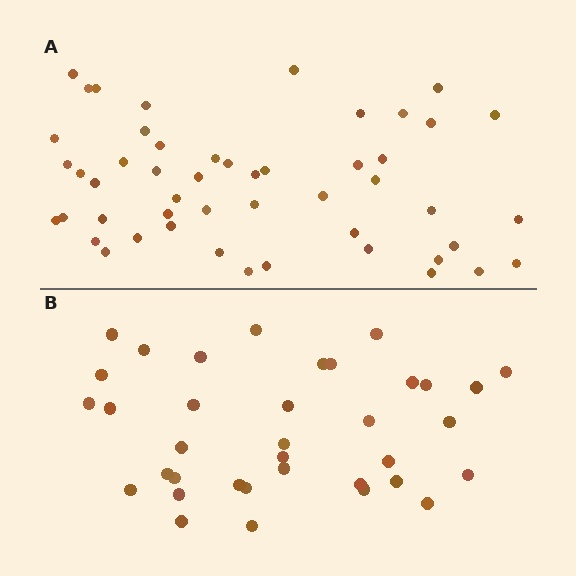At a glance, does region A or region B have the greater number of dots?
Region A (the top region) has more dots.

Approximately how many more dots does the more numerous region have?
Region A has approximately 15 more dots than region B.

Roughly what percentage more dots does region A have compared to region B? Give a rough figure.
About 40% more.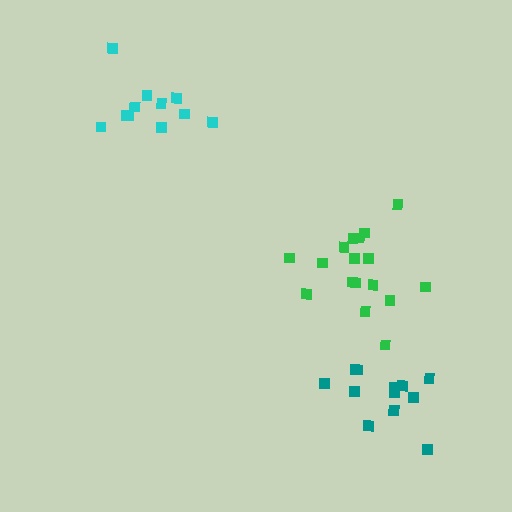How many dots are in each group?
Group 1: 17 dots, Group 2: 12 dots, Group 3: 11 dots (40 total).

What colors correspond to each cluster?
The clusters are colored: green, teal, cyan.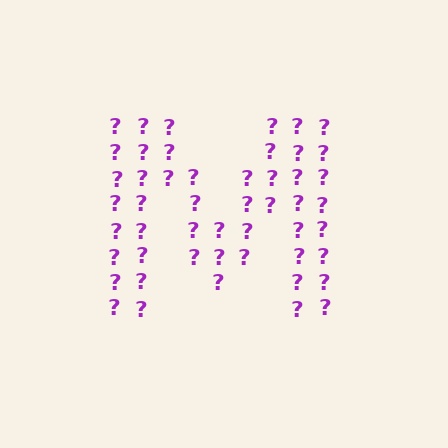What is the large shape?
The large shape is the letter M.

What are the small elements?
The small elements are question marks.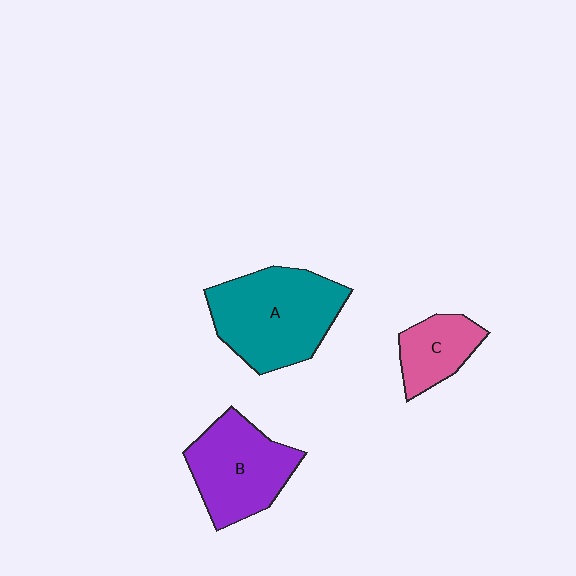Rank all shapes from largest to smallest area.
From largest to smallest: A (teal), B (purple), C (pink).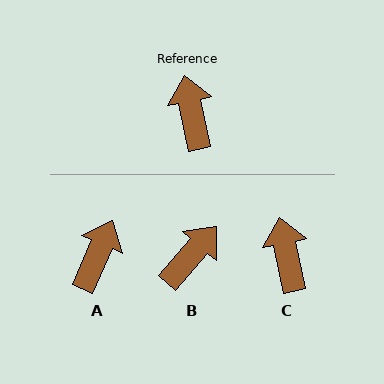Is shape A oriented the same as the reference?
No, it is off by about 35 degrees.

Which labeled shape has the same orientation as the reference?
C.